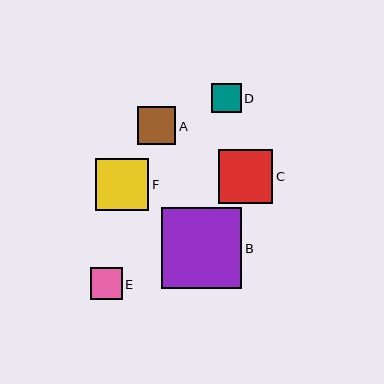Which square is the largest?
Square B is the largest with a size of approximately 80 pixels.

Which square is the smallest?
Square D is the smallest with a size of approximately 30 pixels.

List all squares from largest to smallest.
From largest to smallest: B, C, F, A, E, D.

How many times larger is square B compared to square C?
Square B is approximately 1.5 times the size of square C.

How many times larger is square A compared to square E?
Square A is approximately 1.2 times the size of square E.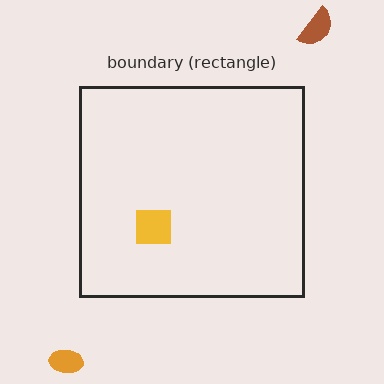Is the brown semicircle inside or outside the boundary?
Outside.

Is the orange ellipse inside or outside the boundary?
Outside.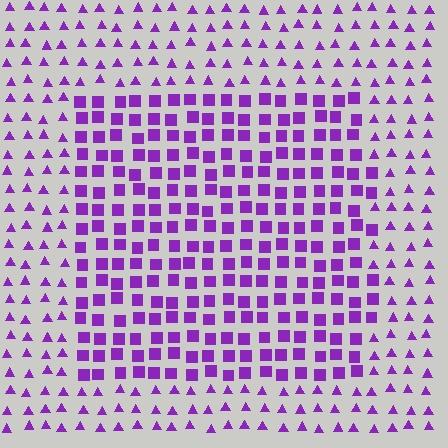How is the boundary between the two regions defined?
The boundary is defined by a change in element shape: squares inside vs. triangles outside. All elements share the same color and spacing.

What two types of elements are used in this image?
The image uses squares inside the rectangle region and triangles outside it.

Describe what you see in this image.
The image is filled with small purple elements arranged in a uniform grid. A rectangle-shaped region contains squares, while the surrounding area contains triangles. The boundary is defined purely by the change in element shape.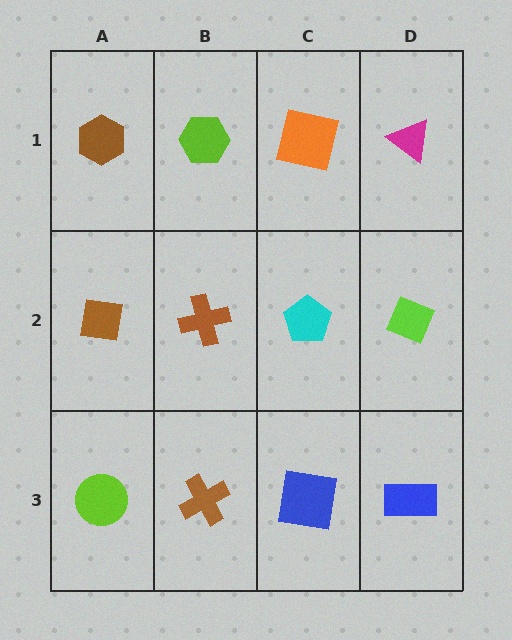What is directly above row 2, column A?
A brown hexagon.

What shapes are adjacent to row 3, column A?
A brown square (row 2, column A), a brown cross (row 3, column B).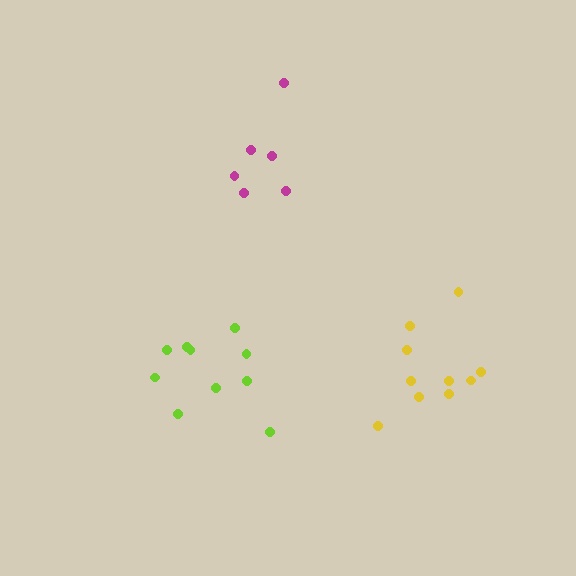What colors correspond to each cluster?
The clusters are colored: yellow, lime, magenta.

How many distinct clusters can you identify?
There are 3 distinct clusters.